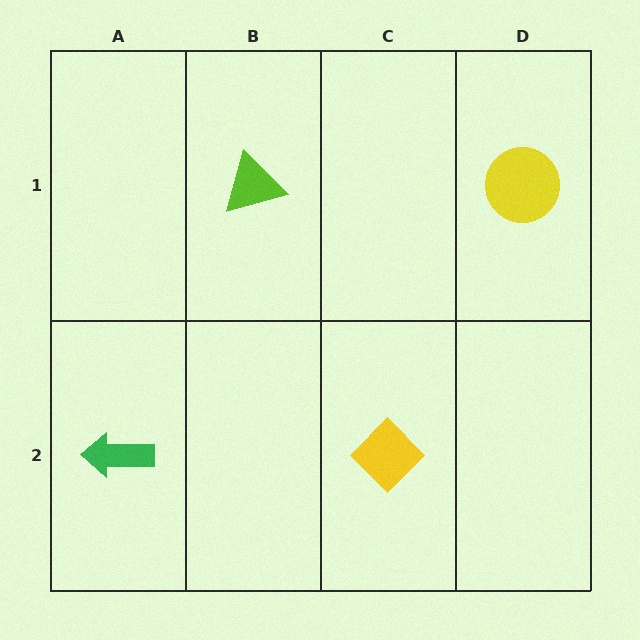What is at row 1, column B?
A lime triangle.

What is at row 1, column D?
A yellow circle.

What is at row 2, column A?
A green arrow.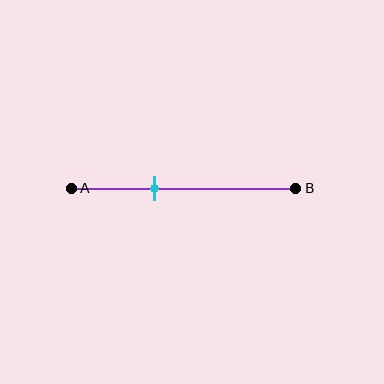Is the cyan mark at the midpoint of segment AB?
No, the mark is at about 35% from A, not at the 50% midpoint.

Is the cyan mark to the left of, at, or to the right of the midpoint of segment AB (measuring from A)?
The cyan mark is to the left of the midpoint of segment AB.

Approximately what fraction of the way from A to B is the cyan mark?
The cyan mark is approximately 35% of the way from A to B.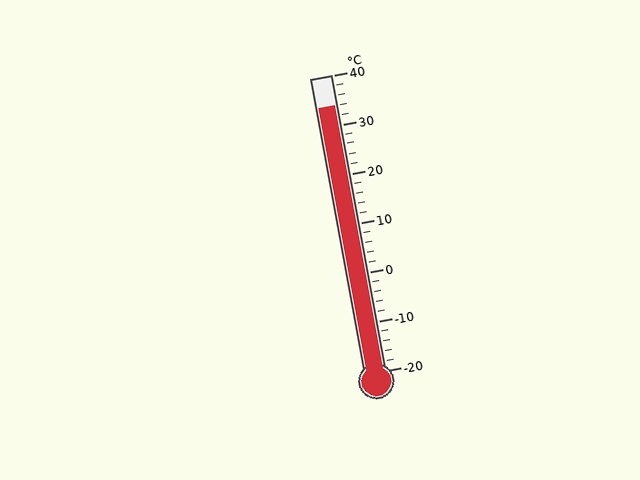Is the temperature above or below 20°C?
The temperature is above 20°C.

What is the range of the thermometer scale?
The thermometer scale ranges from -20°C to 40°C.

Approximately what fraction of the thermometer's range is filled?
The thermometer is filled to approximately 90% of its range.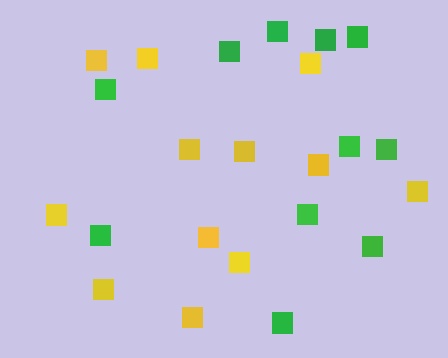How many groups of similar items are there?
There are 2 groups: one group of green squares (11) and one group of yellow squares (12).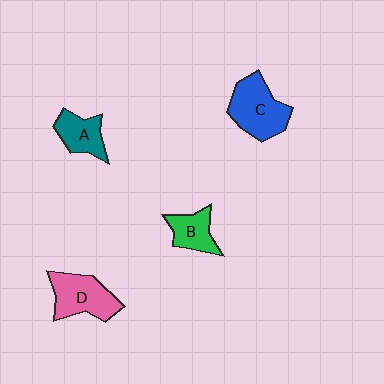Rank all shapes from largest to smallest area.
From largest to smallest: C (blue), D (pink), A (teal), B (green).